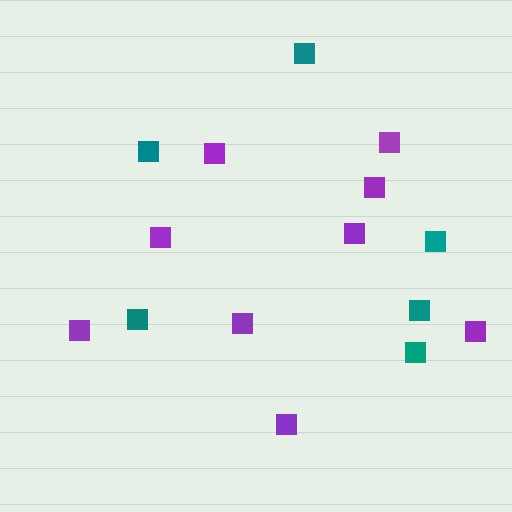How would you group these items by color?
There are 2 groups: one group of teal squares (6) and one group of purple squares (9).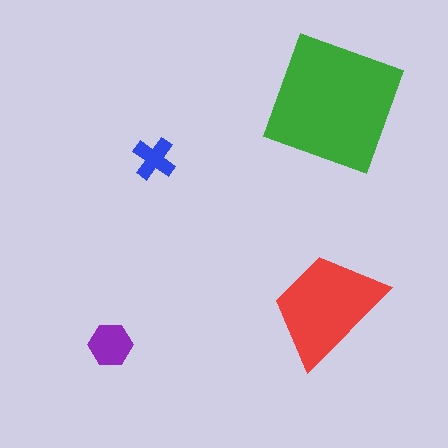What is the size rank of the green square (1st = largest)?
1st.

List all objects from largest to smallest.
The green square, the red trapezoid, the purple hexagon, the blue cross.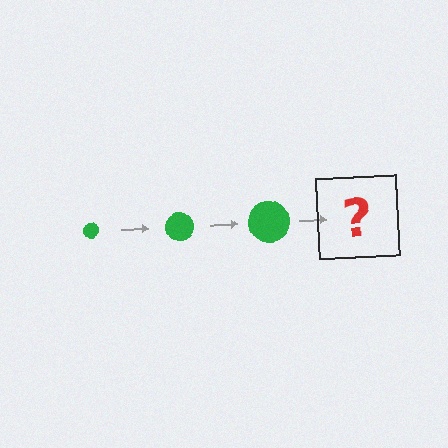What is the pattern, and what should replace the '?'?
The pattern is that the circle gets progressively larger each step. The '?' should be a green circle, larger than the previous one.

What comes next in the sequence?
The next element should be a green circle, larger than the previous one.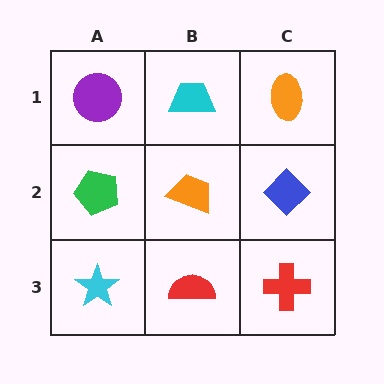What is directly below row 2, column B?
A red semicircle.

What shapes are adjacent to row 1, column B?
An orange trapezoid (row 2, column B), a purple circle (row 1, column A), an orange ellipse (row 1, column C).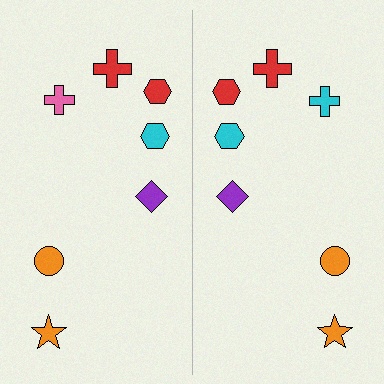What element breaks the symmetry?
The cyan cross on the right side breaks the symmetry — its mirror counterpart is pink.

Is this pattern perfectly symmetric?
No, the pattern is not perfectly symmetric. The cyan cross on the right side breaks the symmetry — its mirror counterpart is pink.